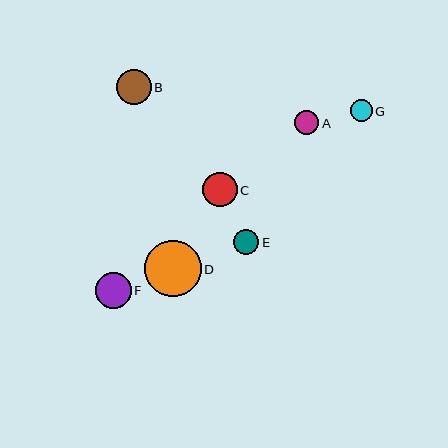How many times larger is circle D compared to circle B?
Circle D is approximately 1.6 times the size of circle B.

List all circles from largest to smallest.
From largest to smallest: D, F, B, C, E, A, G.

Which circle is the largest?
Circle D is the largest with a size of approximately 57 pixels.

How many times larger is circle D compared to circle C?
Circle D is approximately 1.7 times the size of circle C.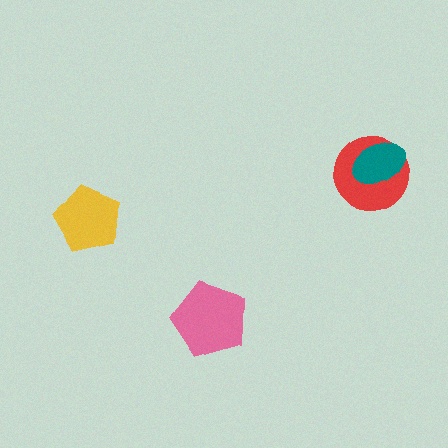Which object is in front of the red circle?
The teal ellipse is in front of the red circle.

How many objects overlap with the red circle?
1 object overlaps with the red circle.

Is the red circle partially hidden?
Yes, it is partially covered by another shape.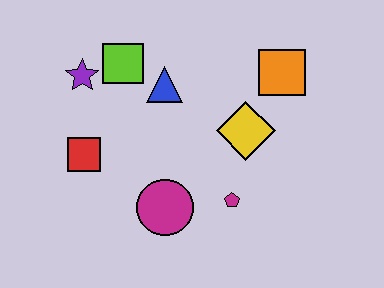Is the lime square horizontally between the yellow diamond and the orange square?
No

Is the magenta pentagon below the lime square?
Yes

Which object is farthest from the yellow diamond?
The purple star is farthest from the yellow diamond.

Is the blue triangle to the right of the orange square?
No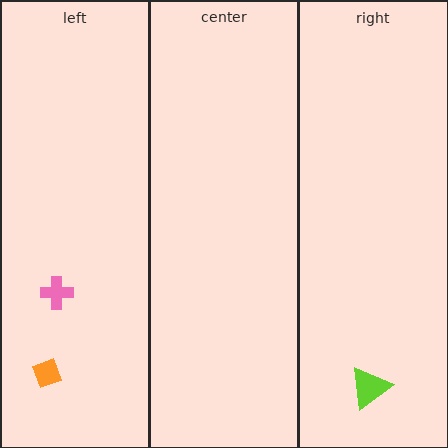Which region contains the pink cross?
The left region.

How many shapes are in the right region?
1.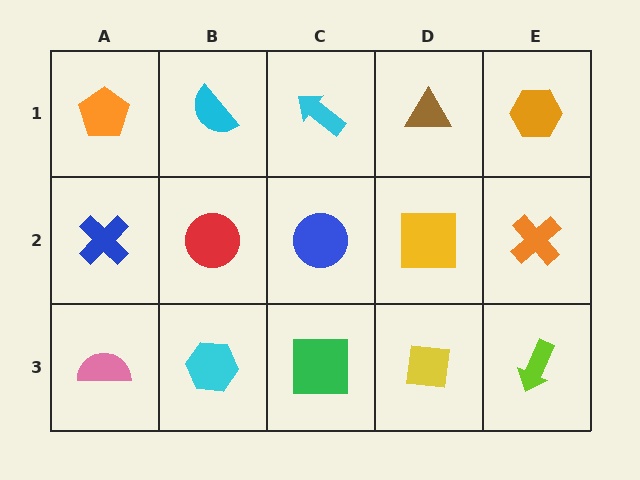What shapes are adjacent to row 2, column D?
A brown triangle (row 1, column D), a yellow square (row 3, column D), a blue circle (row 2, column C), an orange cross (row 2, column E).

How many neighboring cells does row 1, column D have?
3.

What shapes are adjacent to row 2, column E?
An orange hexagon (row 1, column E), a lime arrow (row 3, column E), a yellow square (row 2, column D).